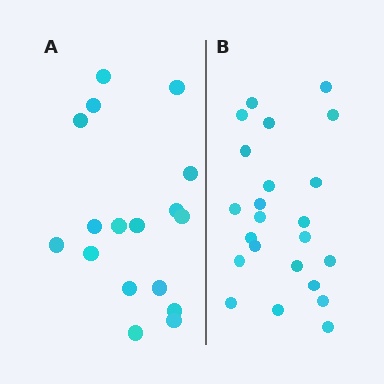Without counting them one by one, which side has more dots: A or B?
Region B (the right region) has more dots.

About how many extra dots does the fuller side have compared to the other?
Region B has about 6 more dots than region A.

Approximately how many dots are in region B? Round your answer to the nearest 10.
About 20 dots. (The exact count is 23, which rounds to 20.)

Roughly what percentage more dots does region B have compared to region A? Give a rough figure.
About 35% more.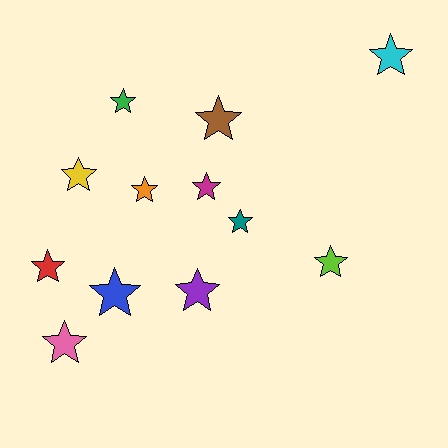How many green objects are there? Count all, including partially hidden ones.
There is 1 green object.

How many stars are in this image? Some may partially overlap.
There are 12 stars.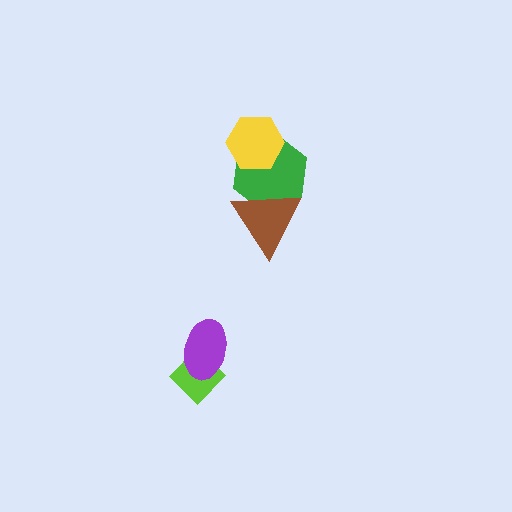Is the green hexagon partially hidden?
Yes, it is partially covered by another shape.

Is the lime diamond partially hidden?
Yes, it is partially covered by another shape.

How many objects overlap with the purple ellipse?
1 object overlaps with the purple ellipse.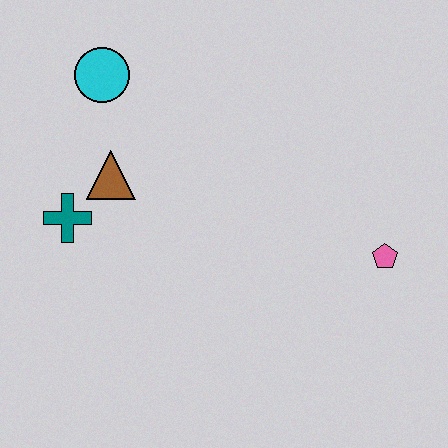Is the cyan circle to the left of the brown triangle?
Yes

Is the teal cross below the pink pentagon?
No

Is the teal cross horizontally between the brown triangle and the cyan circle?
No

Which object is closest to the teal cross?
The brown triangle is closest to the teal cross.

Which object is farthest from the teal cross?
The pink pentagon is farthest from the teal cross.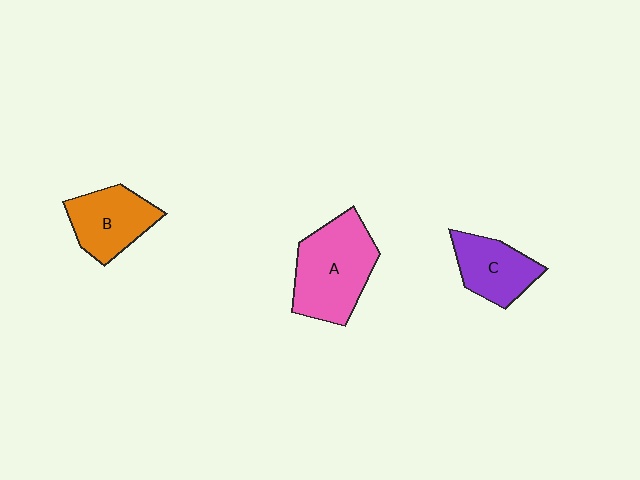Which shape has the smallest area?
Shape C (purple).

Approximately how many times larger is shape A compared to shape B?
Approximately 1.4 times.